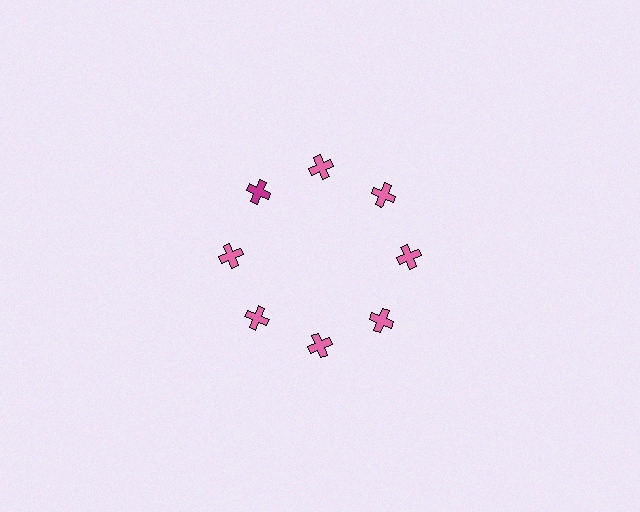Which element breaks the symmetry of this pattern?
The magenta cross at roughly the 10 o'clock position breaks the symmetry. All other shapes are pink crosses.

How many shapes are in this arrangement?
There are 8 shapes arranged in a ring pattern.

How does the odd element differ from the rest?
It has a different color: magenta instead of pink.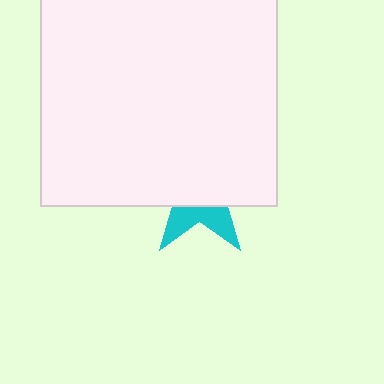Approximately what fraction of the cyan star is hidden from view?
Roughly 69% of the cyan star is hidden behind the white rectangle.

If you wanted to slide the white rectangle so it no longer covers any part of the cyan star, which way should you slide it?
Slide it up — that is the most direct way to separate the two shapes.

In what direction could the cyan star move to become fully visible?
The cyan star could move down. That would shift it out from behind the white rectangle entirely.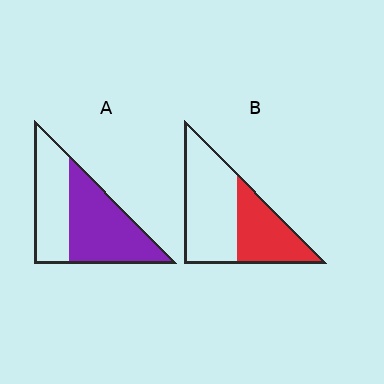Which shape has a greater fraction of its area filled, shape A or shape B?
Shape A.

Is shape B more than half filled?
No.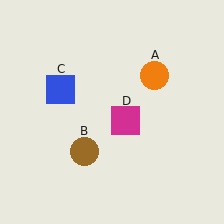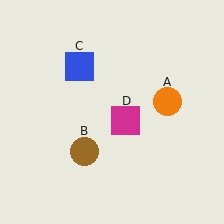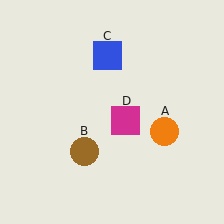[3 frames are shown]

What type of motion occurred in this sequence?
The orange circle (object A), blue square (object C) rotated clockwise around the center of the scene.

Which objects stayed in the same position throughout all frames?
Brown circle (object B) and magenta square (object D) remained stationary.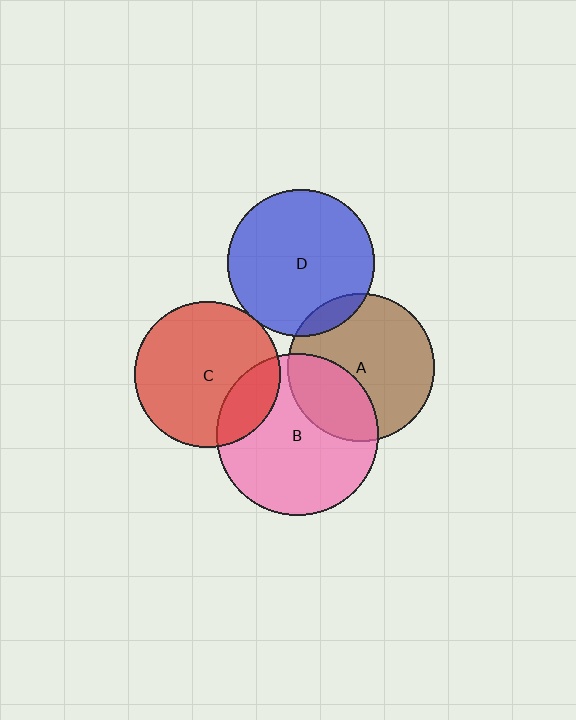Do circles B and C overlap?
Yes.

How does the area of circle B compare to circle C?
Approximately 1.2 times.